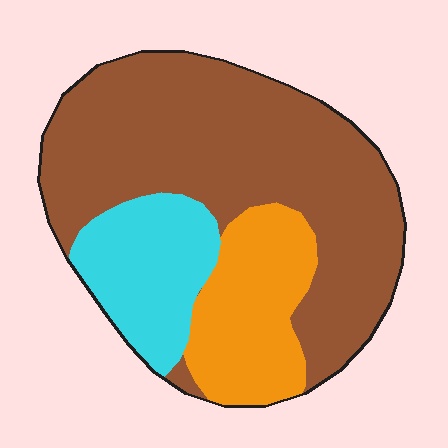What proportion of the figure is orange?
Orange takes up less than a quarter of the figure.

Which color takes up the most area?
Brown, at roughly 60%.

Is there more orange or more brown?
Brown.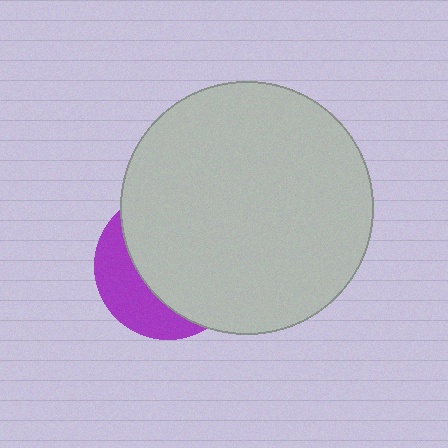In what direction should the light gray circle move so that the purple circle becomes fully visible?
The light gray circle should move right. That is the shortest direction to clear the overlap and leave the purple circle fully visible.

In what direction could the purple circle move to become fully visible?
The purple circle could move left. That would shift it out from behind the light gray circle entirely.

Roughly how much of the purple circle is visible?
A small part of it is visible (roughly 32%).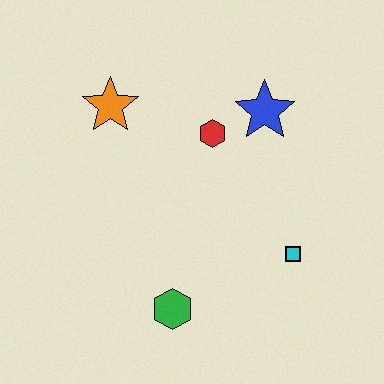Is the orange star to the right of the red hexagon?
No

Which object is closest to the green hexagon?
The cyan square is closest to the green hexagon.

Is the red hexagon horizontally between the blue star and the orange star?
Yes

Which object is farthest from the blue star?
The green hexagon is farthest from the blue star.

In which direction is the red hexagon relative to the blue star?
The red hexagon is to the left of the blue star.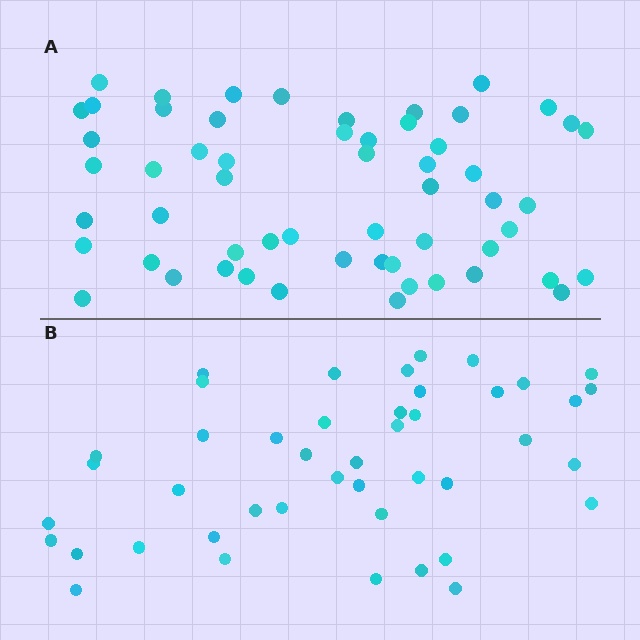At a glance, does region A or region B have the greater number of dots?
Region A (the top region) has more dots.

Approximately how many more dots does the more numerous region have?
Region A has approximately 15 more dots than region B.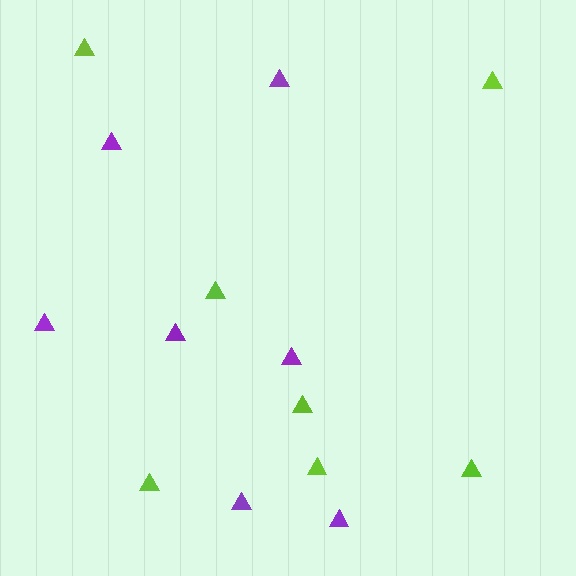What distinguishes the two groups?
There are 2 groups: one group of lime triangles (7) and one group of purple triangles (7).